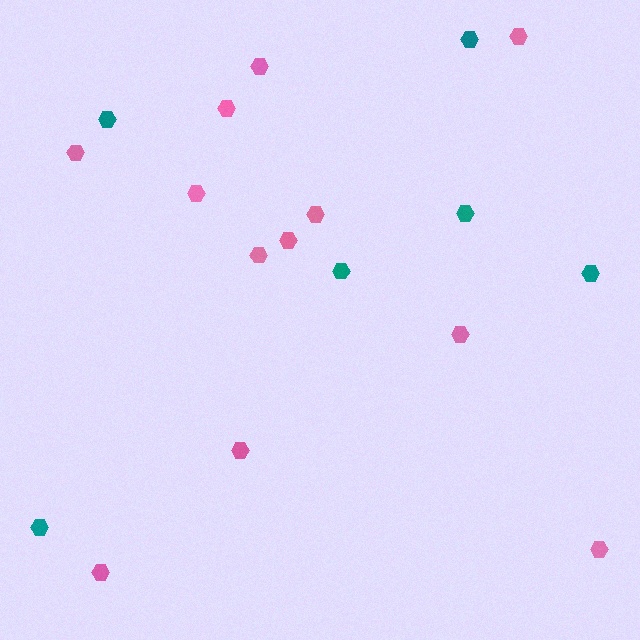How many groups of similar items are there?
There are 2 groups: one group of pink hexagons (12) and one group of teal hexagons (6).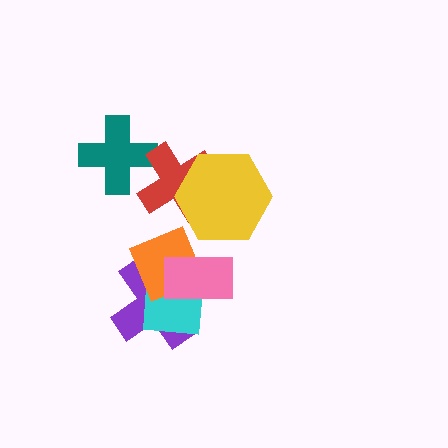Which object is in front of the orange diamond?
The pink rectangle is in front of the orange diamond.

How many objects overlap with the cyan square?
3 objects overlap with the cyan square.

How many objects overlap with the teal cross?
1 object overlaps with the teal cross.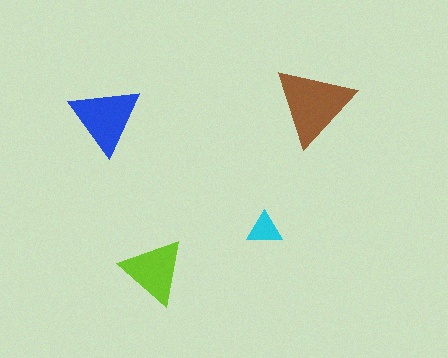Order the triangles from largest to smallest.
the brown one, the blue one, the lime one, the cyan one.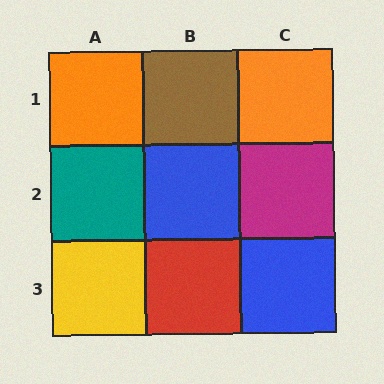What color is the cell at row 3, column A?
Yellow.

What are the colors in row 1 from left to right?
Orange, brown, orange.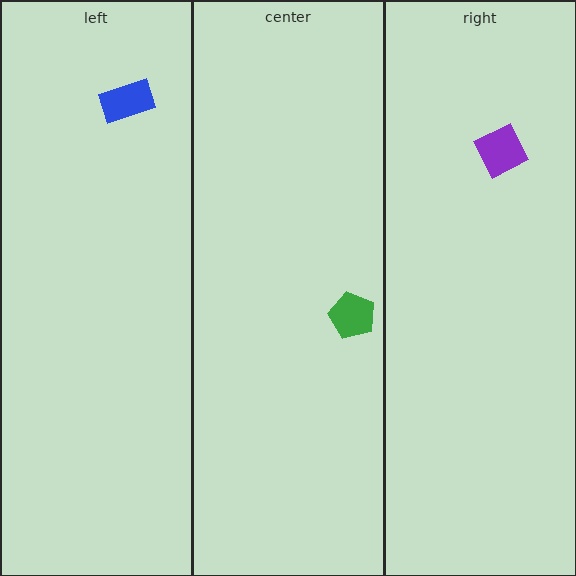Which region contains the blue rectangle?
The left region.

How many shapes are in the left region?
1.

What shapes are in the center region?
The green pentagon.